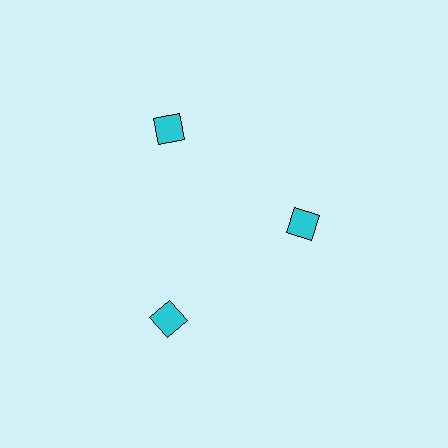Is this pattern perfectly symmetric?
No. The 3 cyan diamonds are arranged in a ring, but one element near the 3 o'clock position is pulled inward toward the center, breaking the 3-fold rotational symmetry.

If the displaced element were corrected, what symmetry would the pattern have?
It would have 3-fold rotational symmetry — the pattern would map onto itself every 120 degrees.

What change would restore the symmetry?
The symmetry would be restored by moving it outward, back onto the ring so that all 3 diamonds sit at equal angles and equal distance from the center.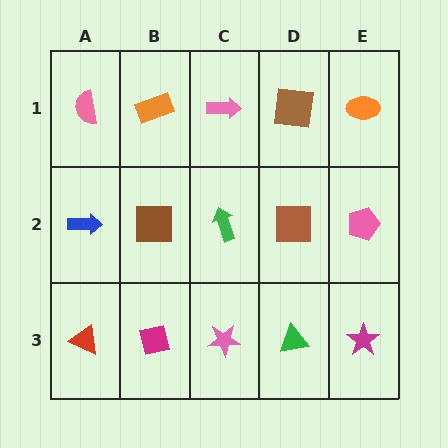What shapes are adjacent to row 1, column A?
A blue arrow (row 2, column A), an orange rectangle (row 1, column B).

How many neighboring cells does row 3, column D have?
3.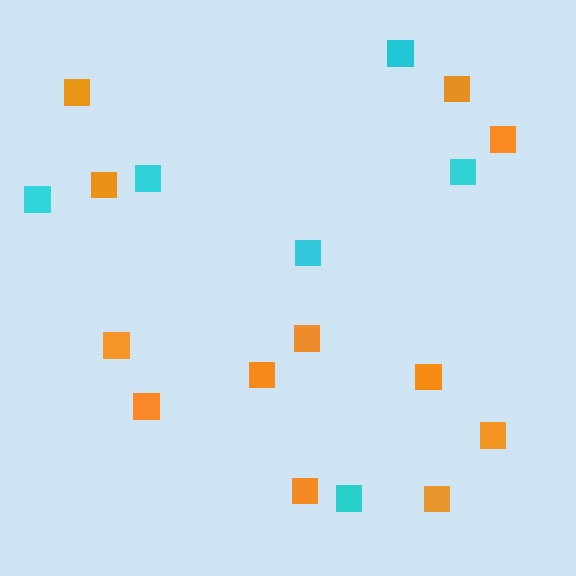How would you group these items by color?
There are 2 groups: one group of cyan squares (6) and one group of orange squares (12).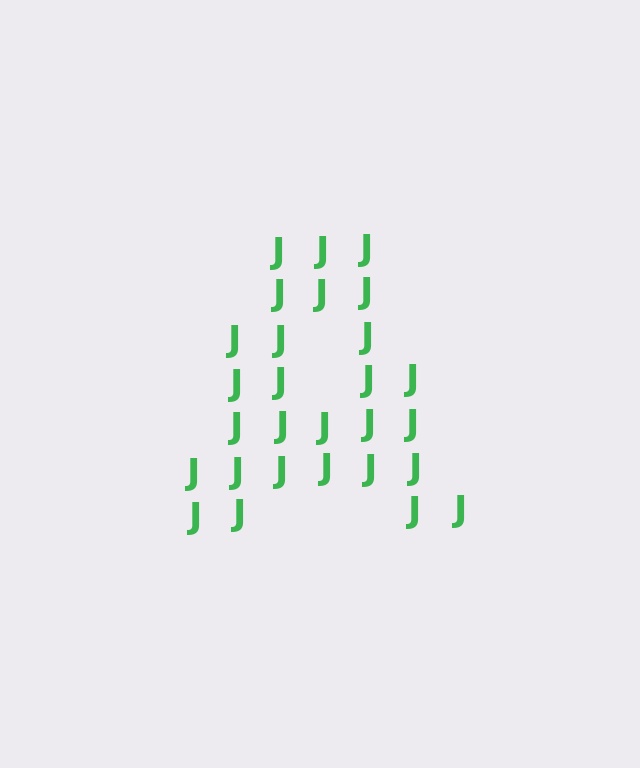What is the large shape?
The large shape is the letter A.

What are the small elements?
The small elements are letter J's.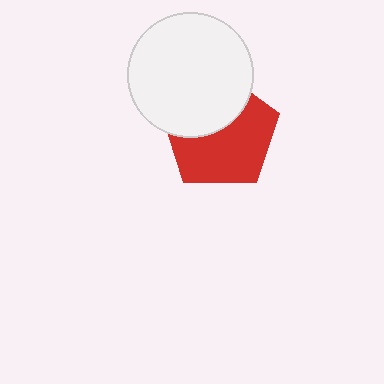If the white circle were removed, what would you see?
You would see the complete red pentagon.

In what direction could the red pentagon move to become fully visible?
The red pentagon could move down. That would shift it out from behind the white circle entirely.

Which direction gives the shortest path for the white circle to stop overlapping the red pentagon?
Moving up gives the shortest separation.